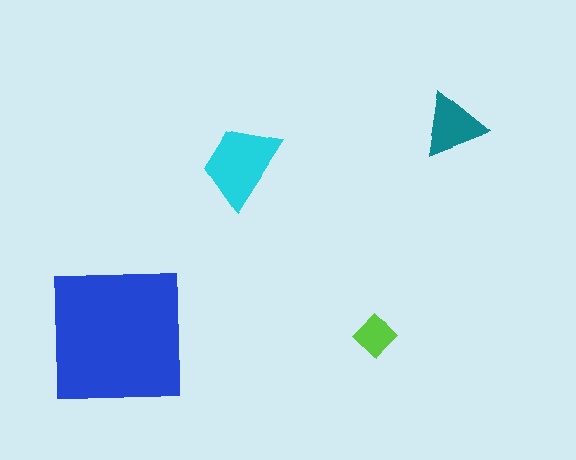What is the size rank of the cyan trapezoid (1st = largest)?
2nd.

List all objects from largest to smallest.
The blue square, the cyan trapezoid, the teal triangle, the lime diamond.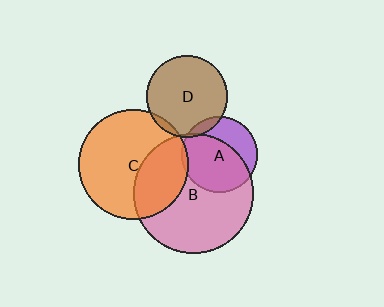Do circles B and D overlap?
Yes.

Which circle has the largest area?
Circle B (pink).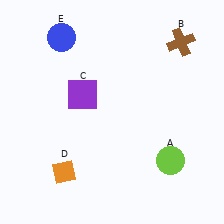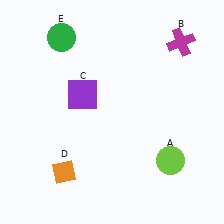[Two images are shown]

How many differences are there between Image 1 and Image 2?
There are 2 differences between the two images.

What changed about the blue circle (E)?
In Image 1, E is blue. In Image 2, it changed to green.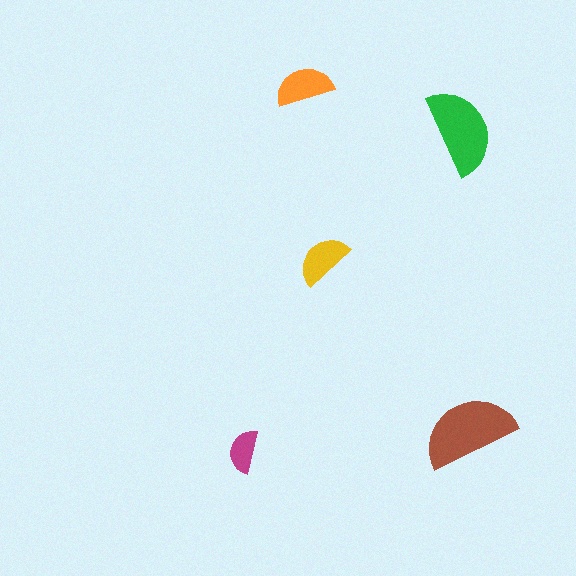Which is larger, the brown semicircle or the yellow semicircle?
The brown one.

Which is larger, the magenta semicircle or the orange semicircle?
The orange one.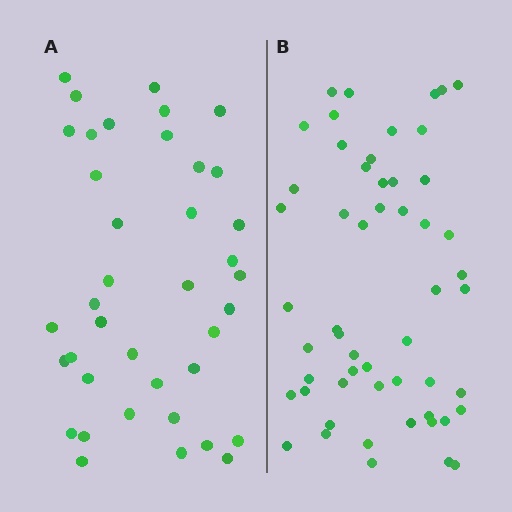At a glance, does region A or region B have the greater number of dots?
Region B (the right region) has more dots.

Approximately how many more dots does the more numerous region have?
Region B has approximately 15 more dots than region A.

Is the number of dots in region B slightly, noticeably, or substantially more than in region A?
Region B has noticeably more, but not dramatically so. The ratio is roughly 1.4 to 1.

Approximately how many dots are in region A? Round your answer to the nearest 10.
About 40 dots. (The exact count is 39, which rounds to 40.)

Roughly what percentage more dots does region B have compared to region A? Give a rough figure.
About 40% more.